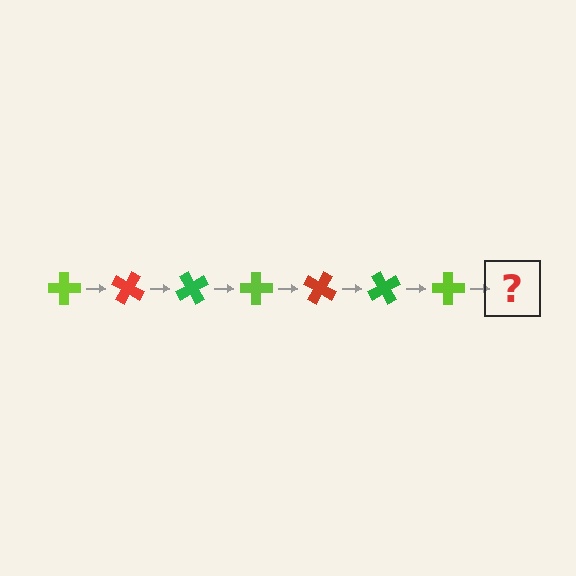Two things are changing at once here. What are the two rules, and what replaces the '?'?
The two rules are that it rotates 30 degrees each step and the color cycles through lime, red, and green. The '?' should be a red cross, rotated 210 degrees from the start.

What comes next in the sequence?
The next element should be a red cross, rotated 210 degrees from the start.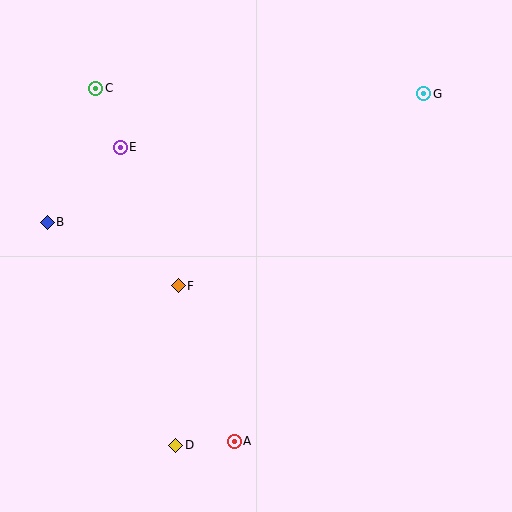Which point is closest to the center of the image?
Point F at (178, 286) is closest to the center.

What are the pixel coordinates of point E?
Point E is at (120, 147).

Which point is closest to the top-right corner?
Point G is closest to the top-right corner.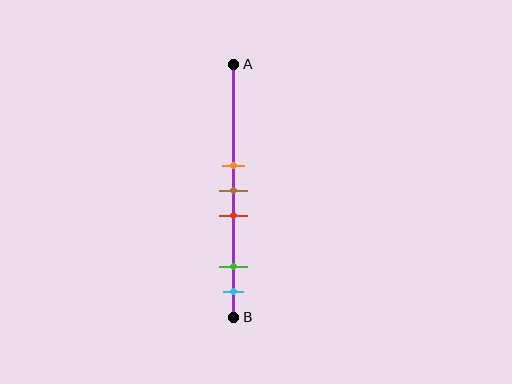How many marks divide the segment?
There are 5 marks dividing the segment.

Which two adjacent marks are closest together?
The orange and brown marks are the closest adjacent pair.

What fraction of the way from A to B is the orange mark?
The orange mark is approximately 40% (0.4) of the way from A to B.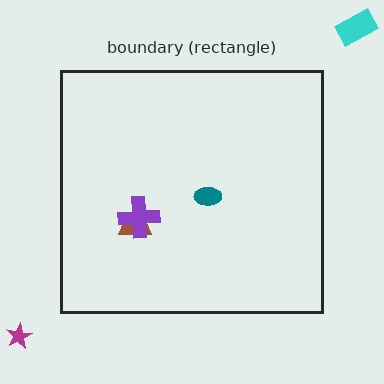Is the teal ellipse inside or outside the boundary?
Inside.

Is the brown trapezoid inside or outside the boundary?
Inside.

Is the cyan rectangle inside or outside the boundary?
Outside.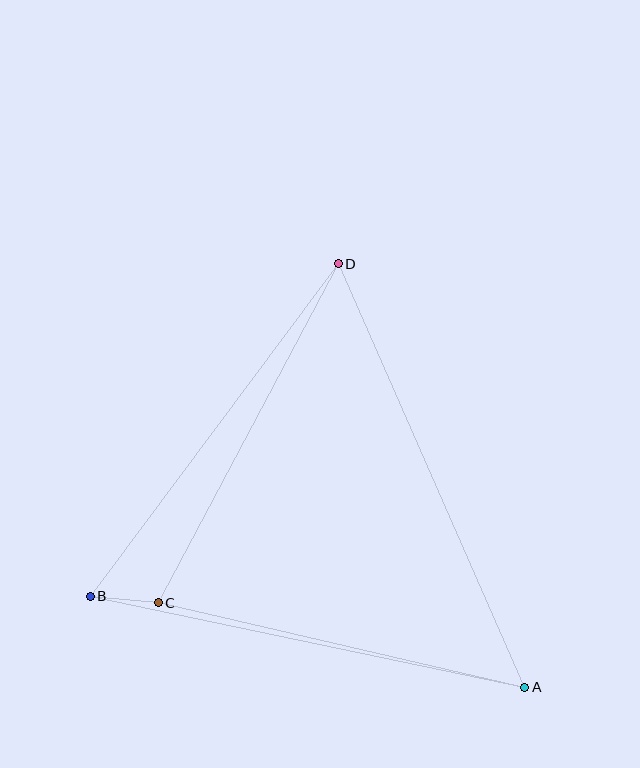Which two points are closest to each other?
Points B and C are closest to each other.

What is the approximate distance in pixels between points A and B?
The distance between A and B is approximately 444 pixels.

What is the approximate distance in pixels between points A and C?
The distance between A and C is approximately 376 pixels.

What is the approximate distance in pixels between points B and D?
The distance between B and D is approximately 415 pixels.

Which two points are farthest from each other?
Points A and D are farthest from each other.